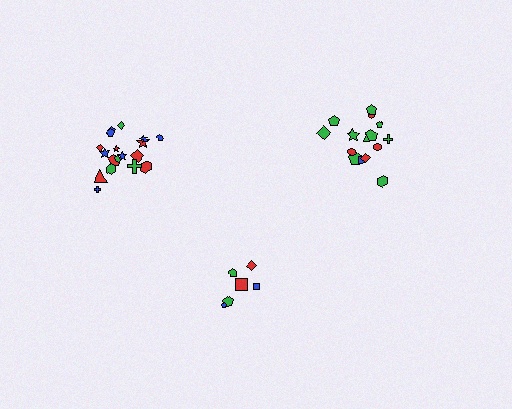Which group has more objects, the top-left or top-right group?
The top-left group.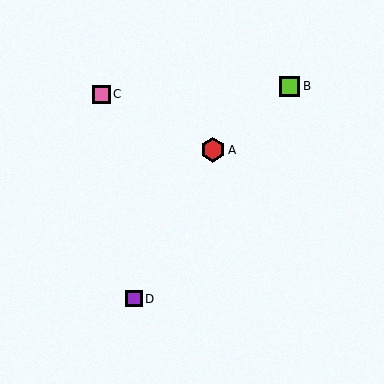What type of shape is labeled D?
Shape D is a purple square.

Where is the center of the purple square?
The center of the purple square is at (134, 299).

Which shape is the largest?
The red hexagon (labeled A) is the largest.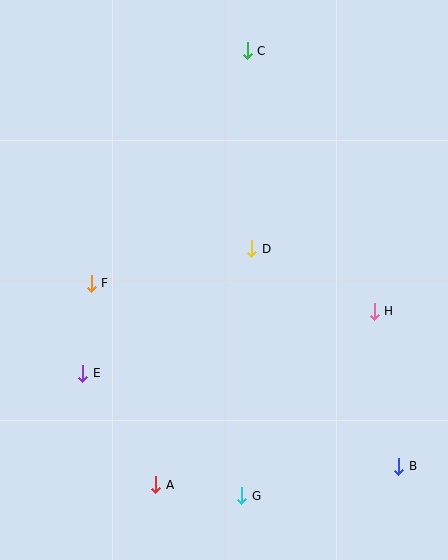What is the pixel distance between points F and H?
The distance between F and H is 285 pixels.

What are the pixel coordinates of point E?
Point E is at (83, 373).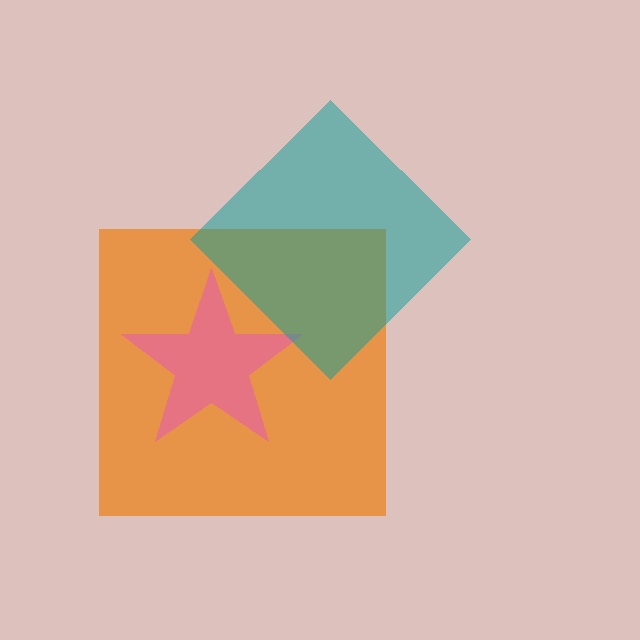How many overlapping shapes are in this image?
There are 3 overlapping shapes in the image.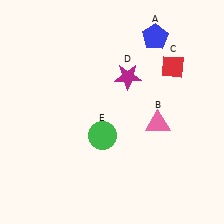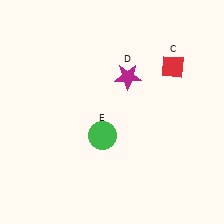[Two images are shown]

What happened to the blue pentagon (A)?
The blue pentagon (A) was removed in Image 2. It was in the top-right area of Image 1.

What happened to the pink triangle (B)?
The pink triangle (B) was removed in Image 2. It was in the bottom-right area of Image 1.